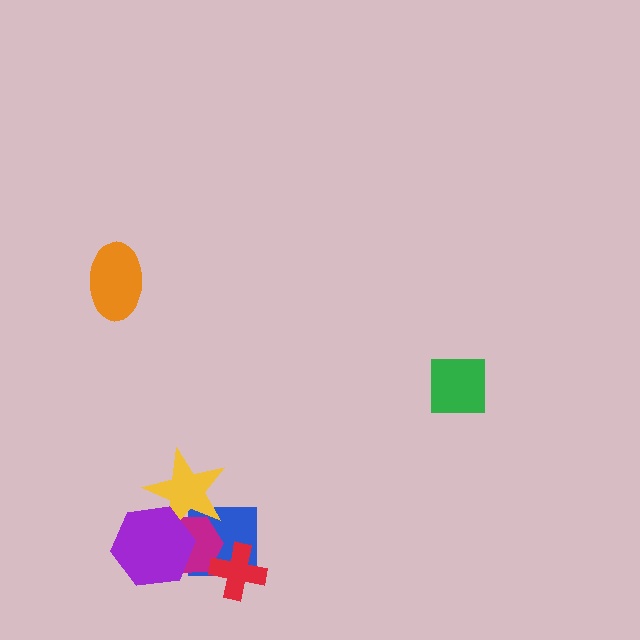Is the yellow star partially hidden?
Yes, it is partially covered by another shape.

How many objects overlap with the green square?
0 objects overlap with the green square.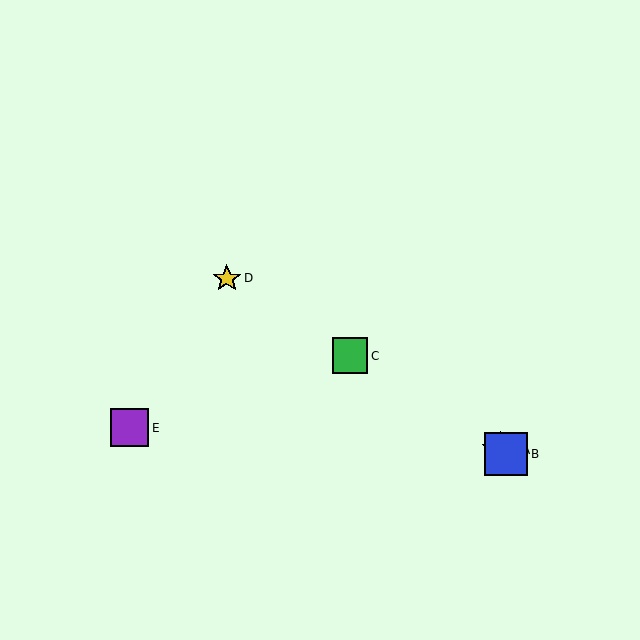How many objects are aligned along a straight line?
4 objects (A, B, C, D) are aligned along a straight line.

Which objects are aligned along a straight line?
Objects A, B, C, D are aligned along a straight line.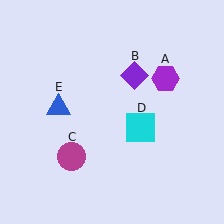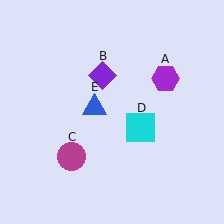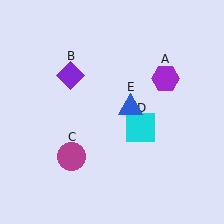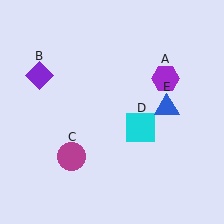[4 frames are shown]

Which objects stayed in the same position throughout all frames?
Purple hexagon (object A) and magenta circle (object C) and cyan square (object D) remained stationary.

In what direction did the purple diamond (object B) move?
The purple diamond (object B) moved left.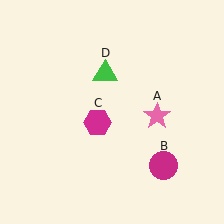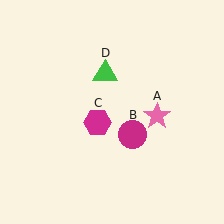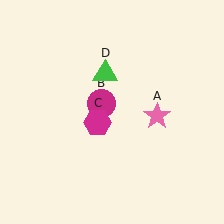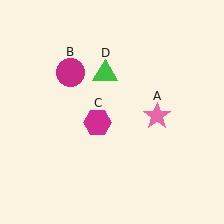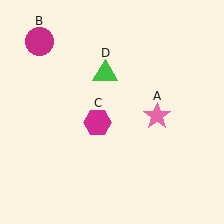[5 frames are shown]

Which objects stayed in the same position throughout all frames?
Pink star (object A) and magenta hexagon (object C) and green triangle (object D) remained stationary.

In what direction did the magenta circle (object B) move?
The magenta circle (object B) moved up and to the left.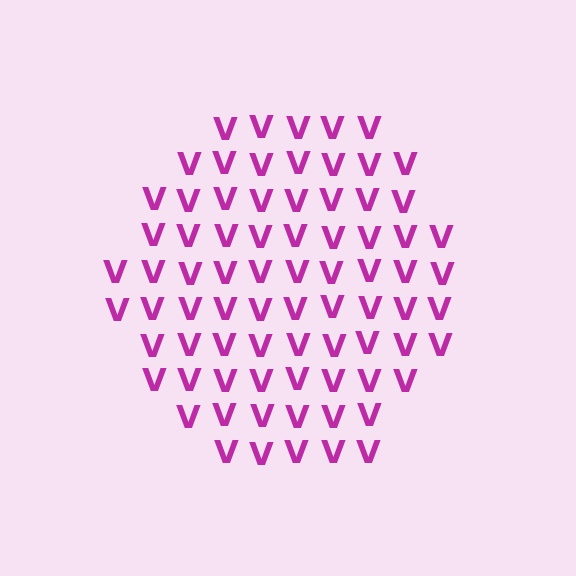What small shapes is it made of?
It is made of small letter V's.